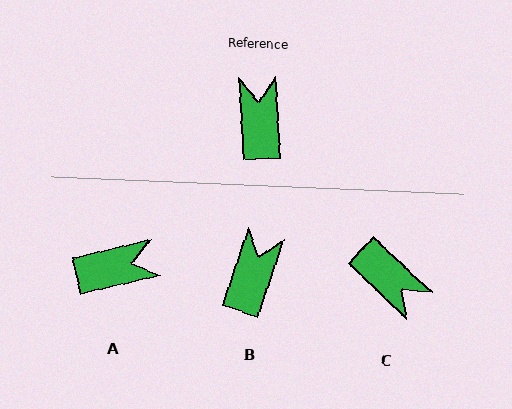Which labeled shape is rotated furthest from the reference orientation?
C, about 137 degrees away.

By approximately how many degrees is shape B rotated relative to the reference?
Approximately 22 degrees clockwise.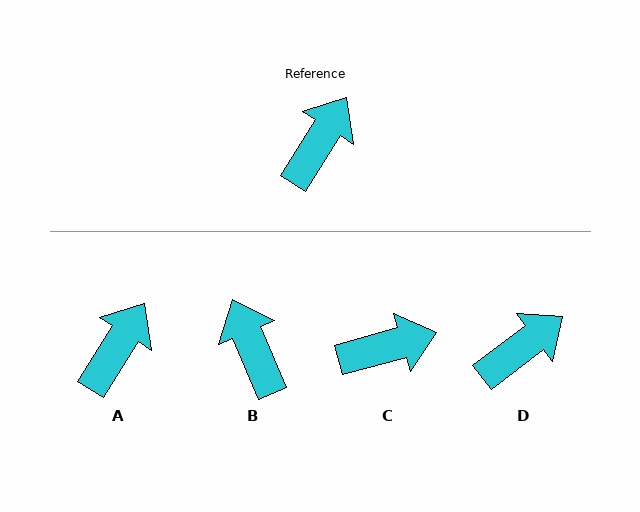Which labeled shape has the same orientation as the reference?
A.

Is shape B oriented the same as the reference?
No, it is off by about 55 degrees.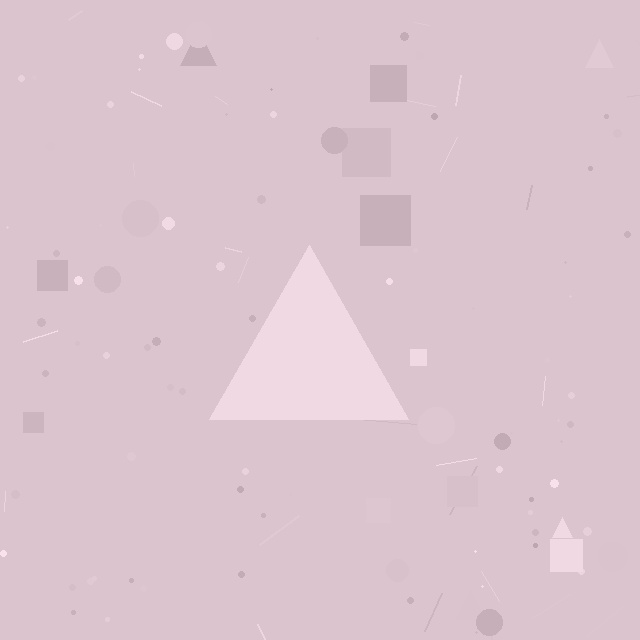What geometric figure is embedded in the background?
A triangle is embedded in the background.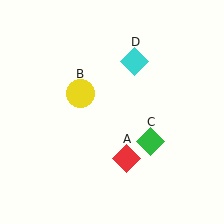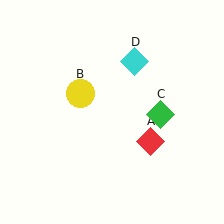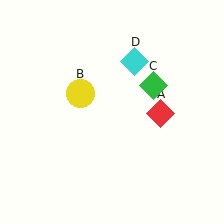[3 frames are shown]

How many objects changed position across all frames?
2 objects changed position: red diamond (object A), green diamond (object C).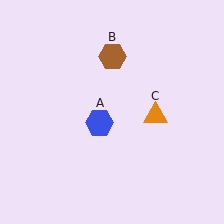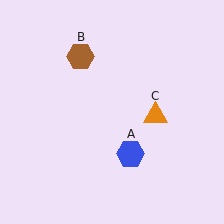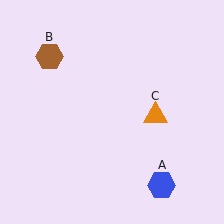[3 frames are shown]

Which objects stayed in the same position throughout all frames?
Orange triangle (object C) remained stationary.